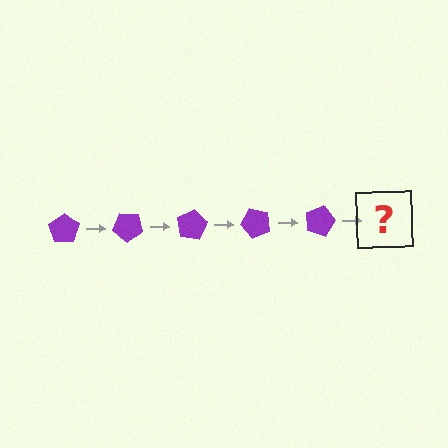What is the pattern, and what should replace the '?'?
The pattern is that the pentagon rotates 40 degrees each step. The '?' should be a purple pentagon rotated 200 degrees.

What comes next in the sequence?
The next element should be a purple pentagon rotated 200 degrees.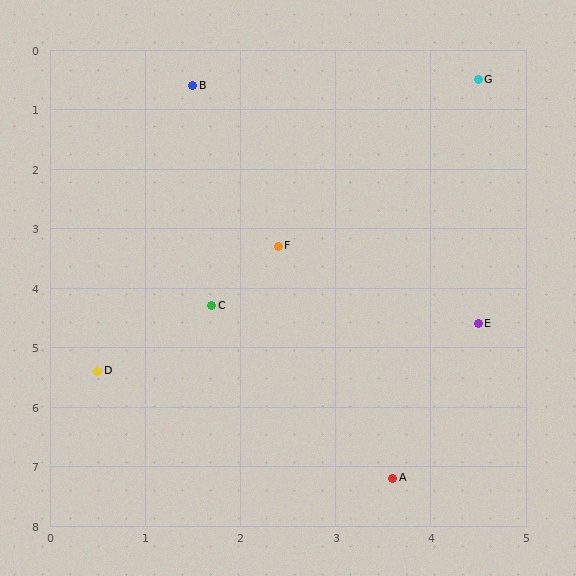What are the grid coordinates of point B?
Point B is at approximately (1.5, 0.6).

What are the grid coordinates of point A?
Point A is at approximately (3.6, 7.2).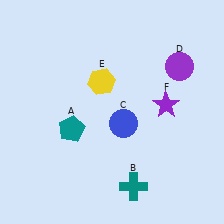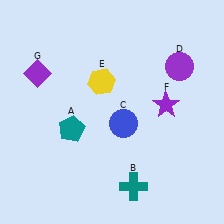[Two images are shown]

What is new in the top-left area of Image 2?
A purple diamond (G) was added in the top-left area of Image 2.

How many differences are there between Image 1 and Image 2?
There is 1 difference between the two images.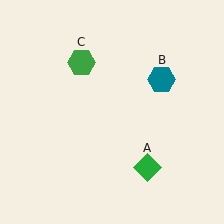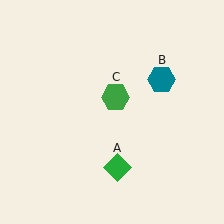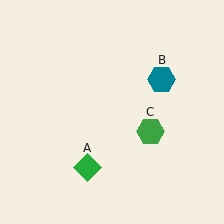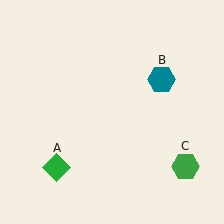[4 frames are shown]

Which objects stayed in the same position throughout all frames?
Teal hexagon (object B) remained stationary.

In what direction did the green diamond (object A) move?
The green diamond (object A) moved left.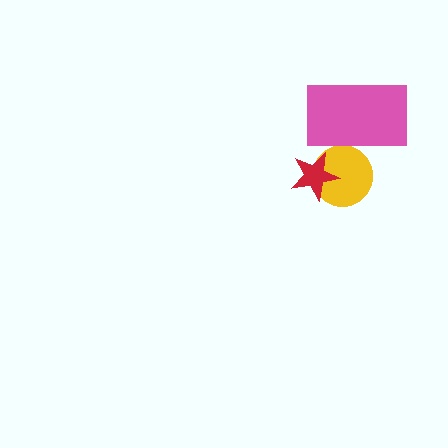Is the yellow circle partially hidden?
Yes, it is partially covered by another shape.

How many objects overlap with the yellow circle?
2 objects overlap with the yellow circle.